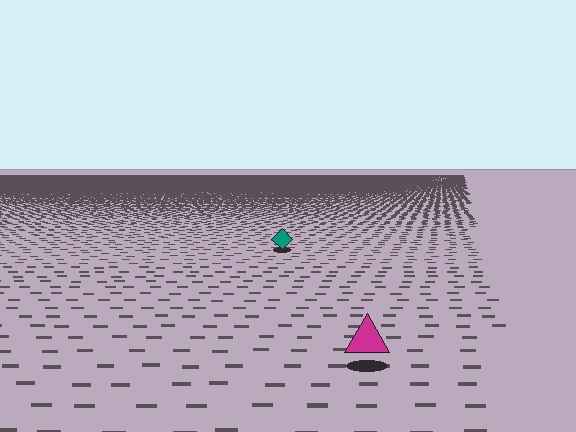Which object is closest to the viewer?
The magenta triangle is closest. The texture marks near it are larger and more spread out.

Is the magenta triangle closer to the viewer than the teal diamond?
Yes. The magenta triangle is closer — you can tell from the texture gradient: the ground texture is coarser near it.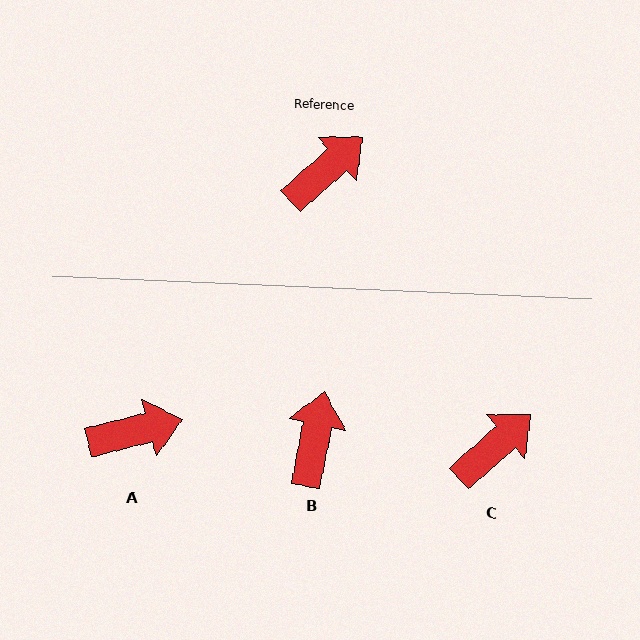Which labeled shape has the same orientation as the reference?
C.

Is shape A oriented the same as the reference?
No, it is off by about 28 degrees.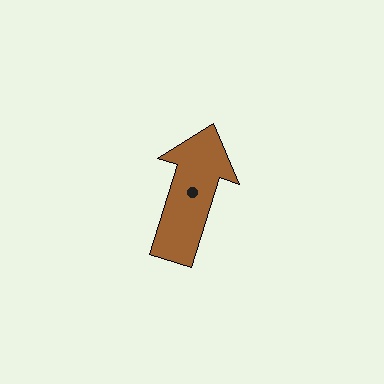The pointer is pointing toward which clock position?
Roughly 1 o'clock.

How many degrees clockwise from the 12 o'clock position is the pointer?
Approximately 17 degrees.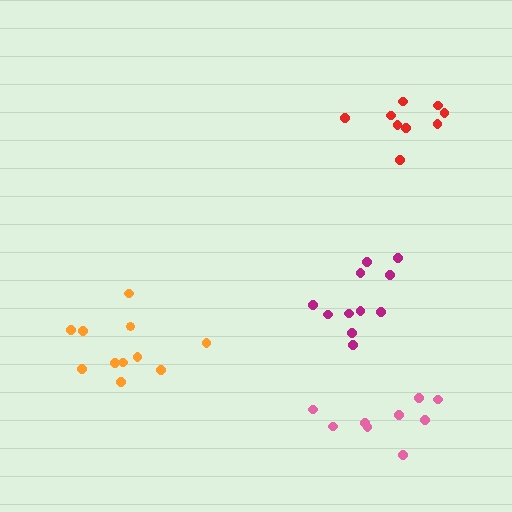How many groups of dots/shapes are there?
There are 4 groups.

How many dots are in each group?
Group 1: 11 dots, Group 2: 11 dots, Group 3: 9 dots, Group 4: 9 dots (40 total).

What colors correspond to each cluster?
The clusters are colored: orange, magenta, red, pink.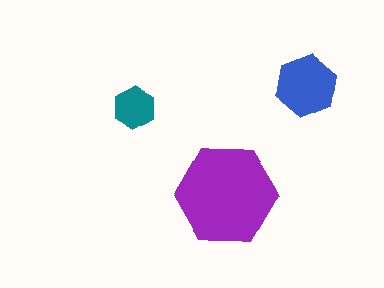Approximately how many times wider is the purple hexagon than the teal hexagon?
About 2.5 times wider.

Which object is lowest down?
The purple hexagon is bottommost.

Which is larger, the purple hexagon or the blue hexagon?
The purple one.